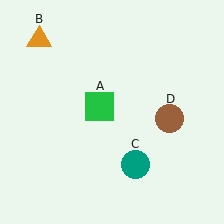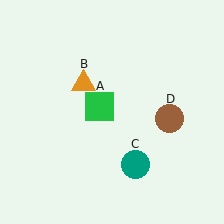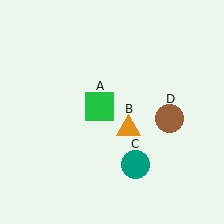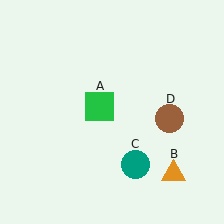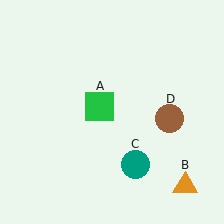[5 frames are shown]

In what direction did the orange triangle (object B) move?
The orange triangle (object B) moved down and to the right.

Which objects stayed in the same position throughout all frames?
Green square (object A) and teal circle (object C) and brown circle (object D) remained stationary.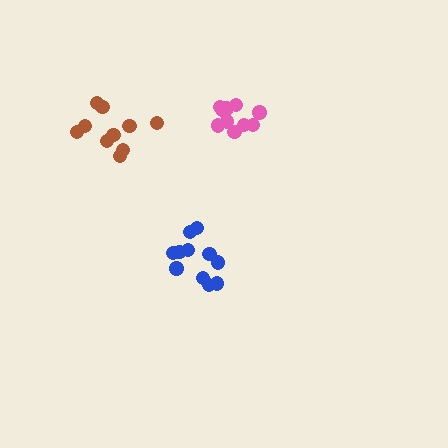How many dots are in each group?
Group 1: 10 dots, Group 2: 10 dots, Group 3: 11 dots (31 total).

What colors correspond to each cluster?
The clusters are colored: pink, brown, blue.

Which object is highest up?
The pink cluster is topmost.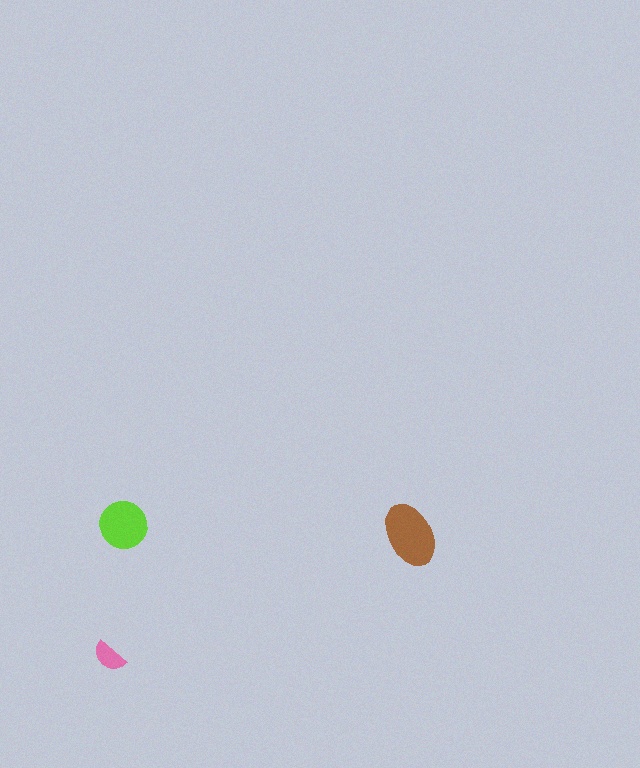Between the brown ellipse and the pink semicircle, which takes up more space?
The brown ellipse.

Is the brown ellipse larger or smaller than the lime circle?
Larger.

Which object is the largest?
The brown ellipse.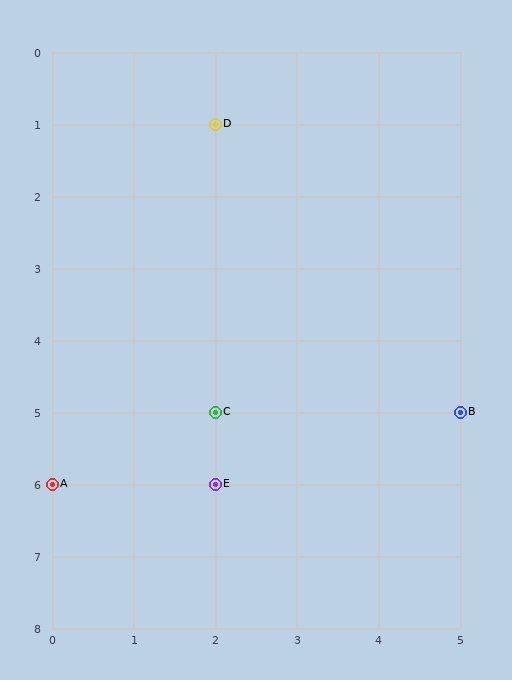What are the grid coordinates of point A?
Point A is at grid coordinates (0, 6).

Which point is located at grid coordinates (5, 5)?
Point B is at (5, 5).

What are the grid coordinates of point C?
Point C is at grid coordinates (2, 5).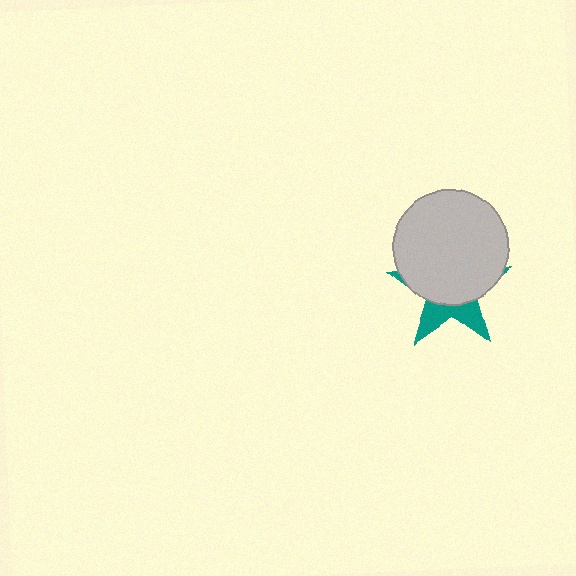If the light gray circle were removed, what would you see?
You would see the complete teal star.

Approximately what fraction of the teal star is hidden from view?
Roughly 68% of the teal star is hidden behind the light gray circle.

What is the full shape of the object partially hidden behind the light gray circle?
The partially hidden object is a teal star.